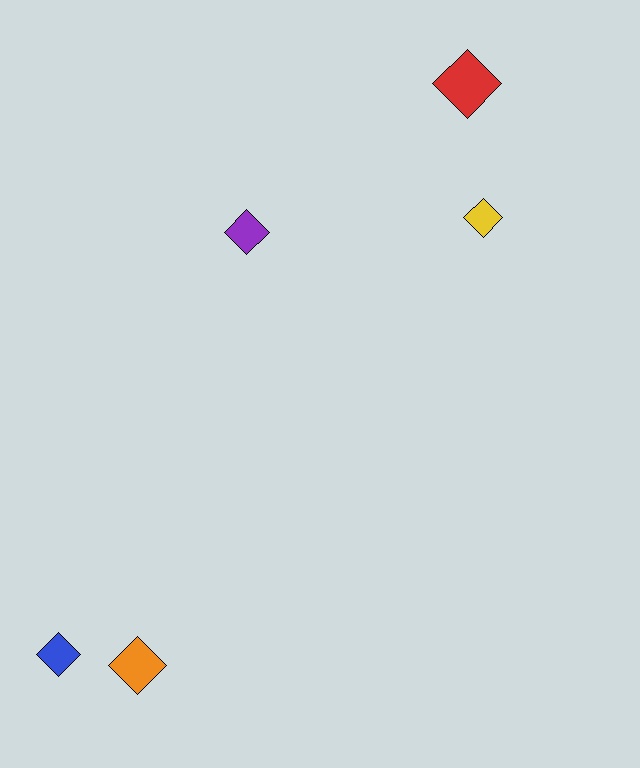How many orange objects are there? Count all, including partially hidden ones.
There is 1 orange object.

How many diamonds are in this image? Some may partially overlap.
There are 5 diamonds.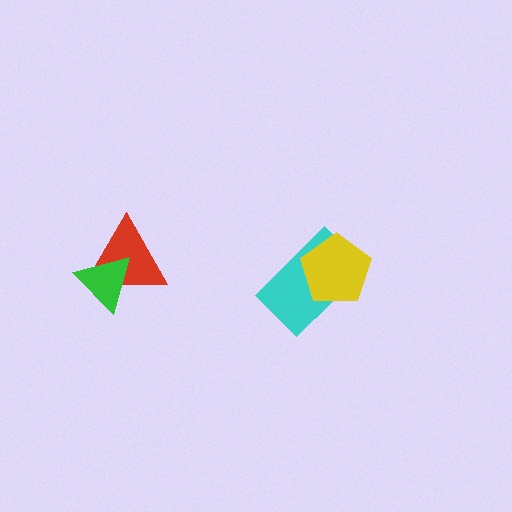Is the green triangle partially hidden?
No, no other shape covers it.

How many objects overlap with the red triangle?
1 object overlaps with the red triangle.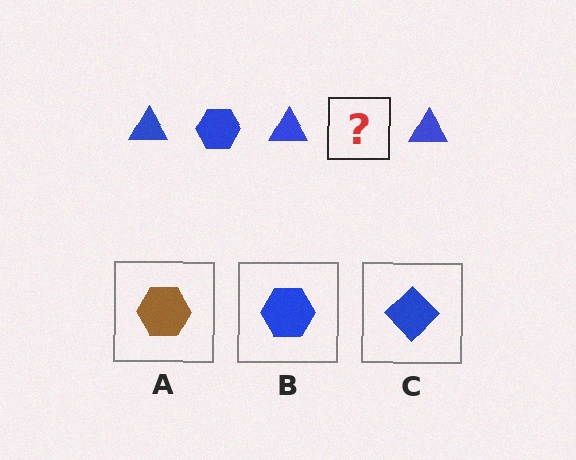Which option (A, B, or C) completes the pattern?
B.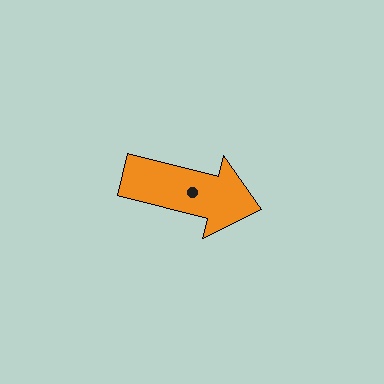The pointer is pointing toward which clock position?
Roughly 3 o'clock.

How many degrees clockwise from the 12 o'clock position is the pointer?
Approximately 104 degrees.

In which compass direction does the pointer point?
East.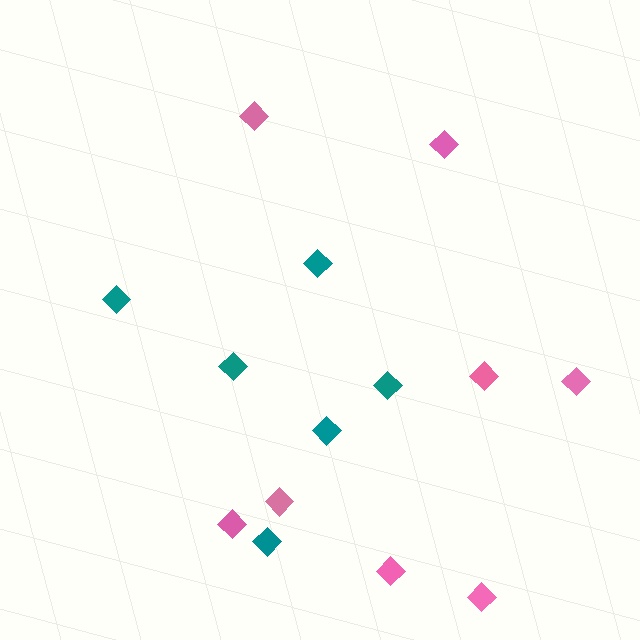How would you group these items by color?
There are 2 groups: one group of teal diamonds (6) and one group of pink diamonds (8).